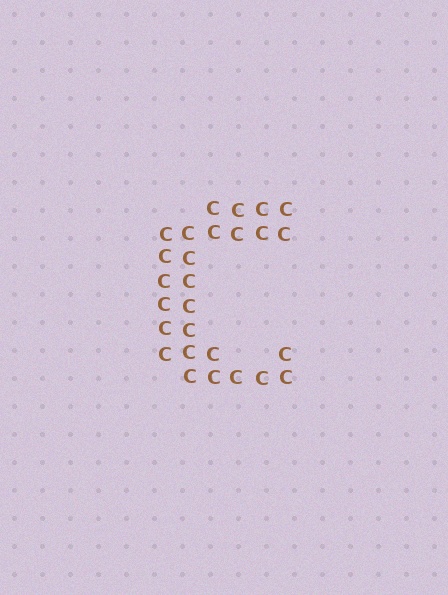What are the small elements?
The small elements are letter C's.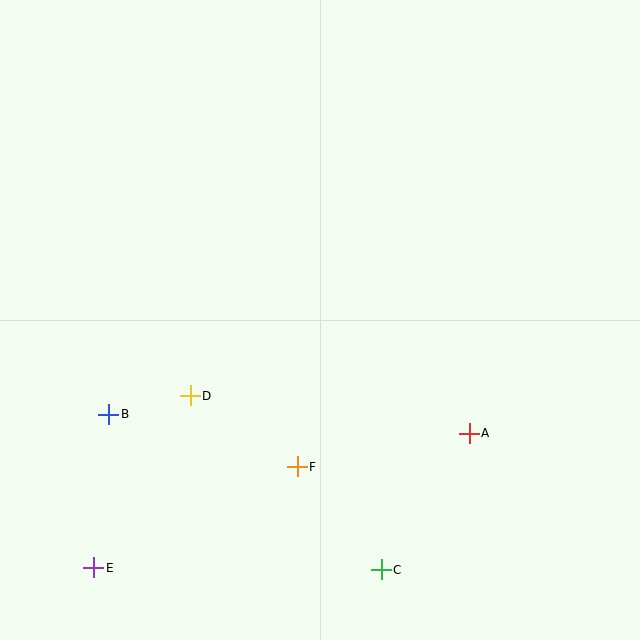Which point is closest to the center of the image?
Point F at (297, 467) is closest to the center.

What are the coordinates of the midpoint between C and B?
The midpoint between C and B is at (245, 492).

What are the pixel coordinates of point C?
Point C is at (381, 570).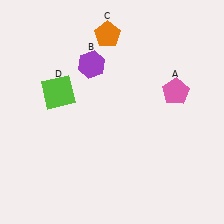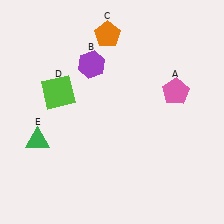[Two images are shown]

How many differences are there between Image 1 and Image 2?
There is 1 difference between the two images.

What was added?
A green triangle (E) was added in Image 2.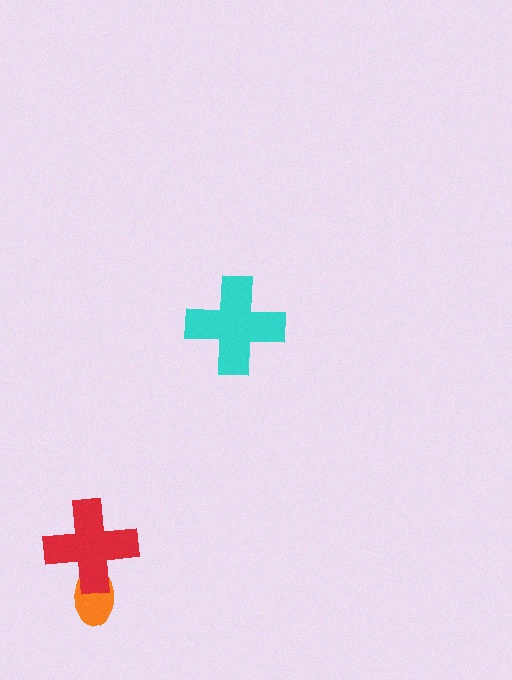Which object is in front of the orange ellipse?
The red cross is in front of the orange ellipse.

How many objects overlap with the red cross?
1 object overlaps with the red cross.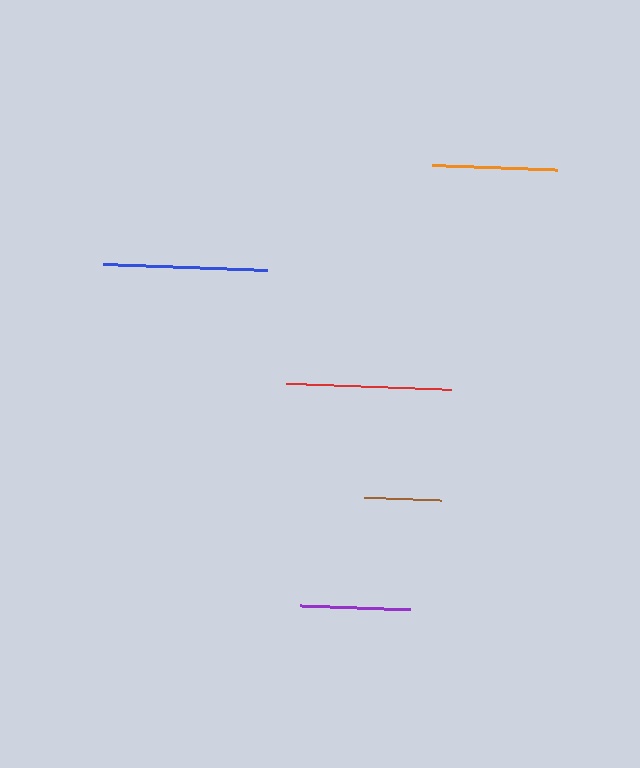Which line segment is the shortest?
The brown line is the shortest at approximately 78 pixels.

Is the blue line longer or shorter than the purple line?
The blue line is longer than the purple line.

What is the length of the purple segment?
The purple segment is approximately 110 pixels long.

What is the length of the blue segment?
The blue segment is approximately 164 pixels long.